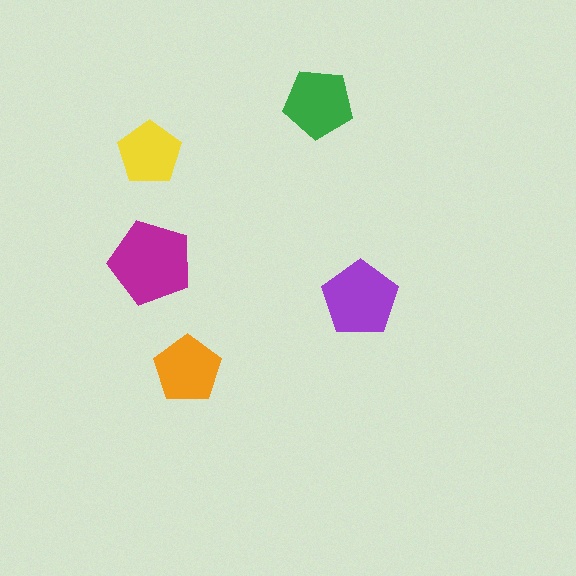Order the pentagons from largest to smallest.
the magenta one, the purple one, the green one, the orange one, the yellow one.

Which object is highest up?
The green pentagon is topmost.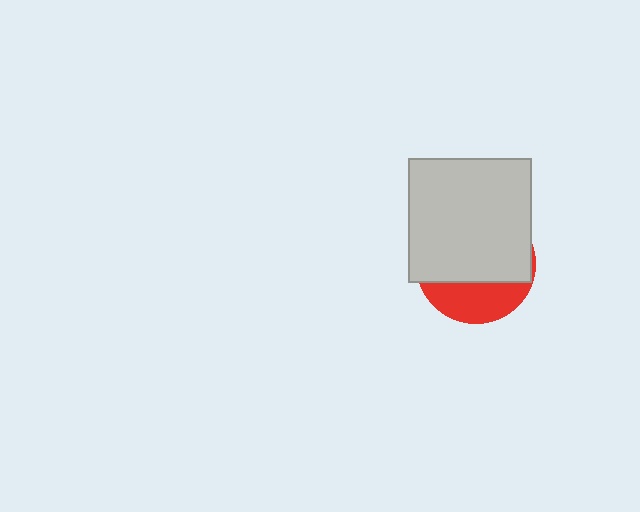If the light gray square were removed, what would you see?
You would see the complete red circle.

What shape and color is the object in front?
The object in front is a light gray square.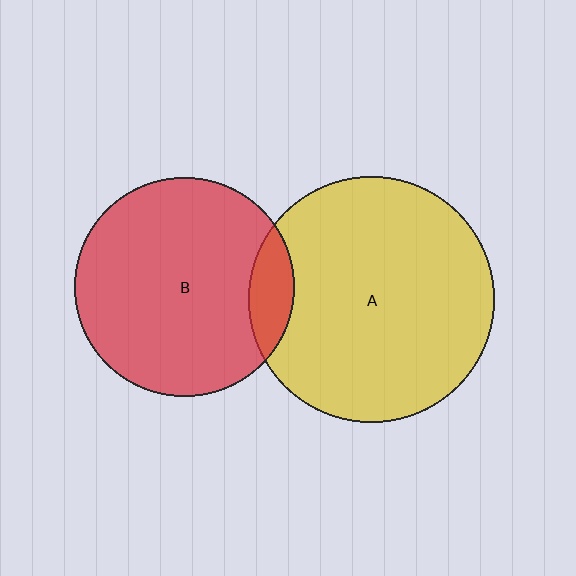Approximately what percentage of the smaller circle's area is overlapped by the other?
Approximately 10%.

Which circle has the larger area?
Circle A (yellow).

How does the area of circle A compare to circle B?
Approximately 1.3 times.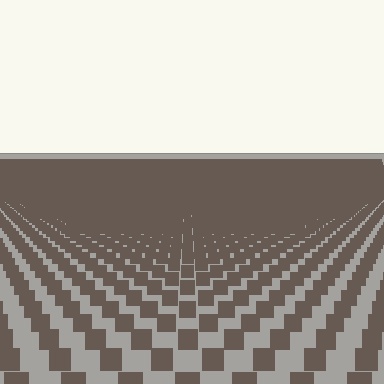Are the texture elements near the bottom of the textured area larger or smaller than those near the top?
Larger. Near the bottom, elements are closer to the viewer and appear at a bigger on-screen size.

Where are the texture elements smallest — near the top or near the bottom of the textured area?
Near the top.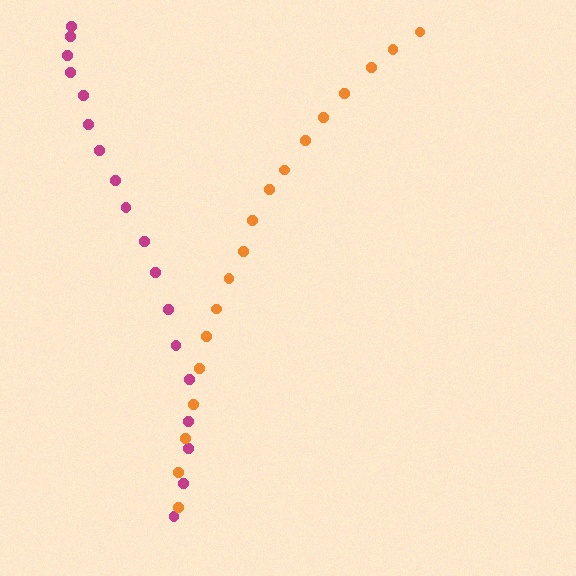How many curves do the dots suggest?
There are 2 distinct paths.